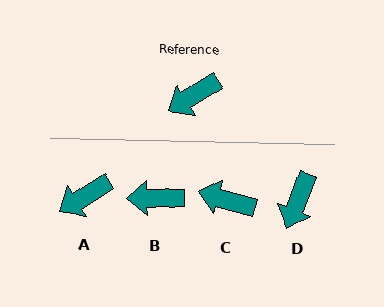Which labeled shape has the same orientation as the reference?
A.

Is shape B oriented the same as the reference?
No, it is off by about 31 degrees.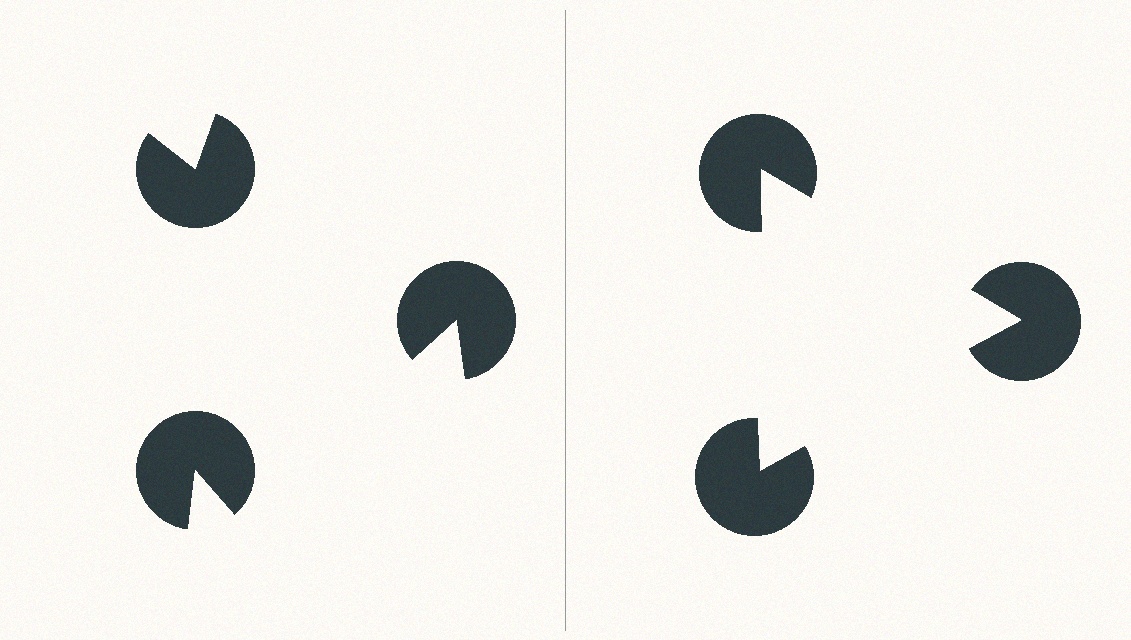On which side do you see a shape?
An illusory triangle appears on the right side. On the left side the wedge cuts are rotated, so no coherent shape forms.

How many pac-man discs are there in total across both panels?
6 — 3 on each side.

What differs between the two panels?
The pac-man discs are positioned identically on both sides; only the wedge orientations differ. On the right they align to a triangle; on the left they are misaligned.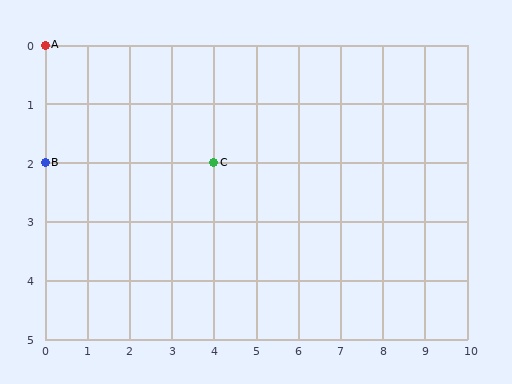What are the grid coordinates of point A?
Point A is at grid coordinates (0, 0).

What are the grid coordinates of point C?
Point C is at grid coordinates (4, 2).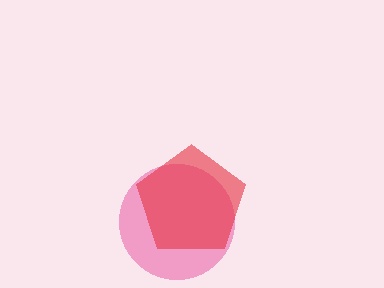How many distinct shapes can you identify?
There are 2 distinct shapes: a pink circle, a red pentagon.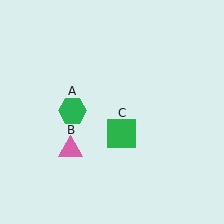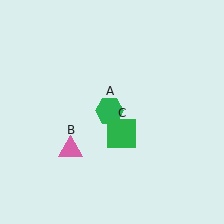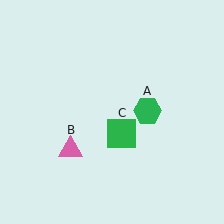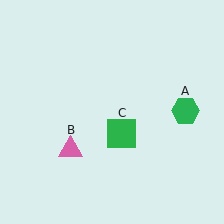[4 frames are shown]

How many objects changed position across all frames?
1 object changed position: green hexagon (object A).